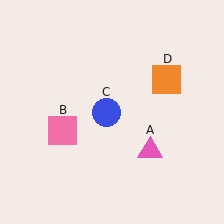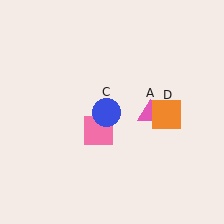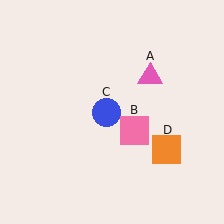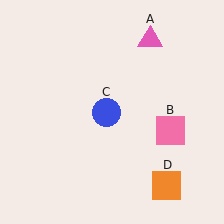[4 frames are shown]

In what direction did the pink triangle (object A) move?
The pink triangle (object A) moved up.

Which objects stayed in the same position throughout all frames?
Blue circle (object C) remained stationary.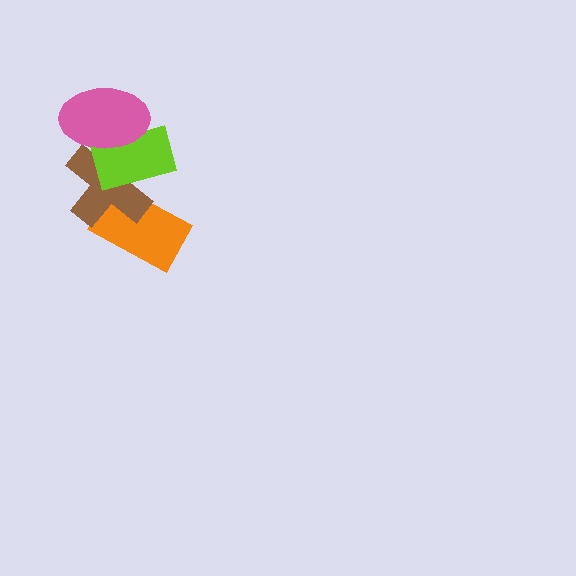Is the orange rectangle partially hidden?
Yes, it is partially covered by another shape.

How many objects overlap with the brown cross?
3 objects overlap with the brown cross.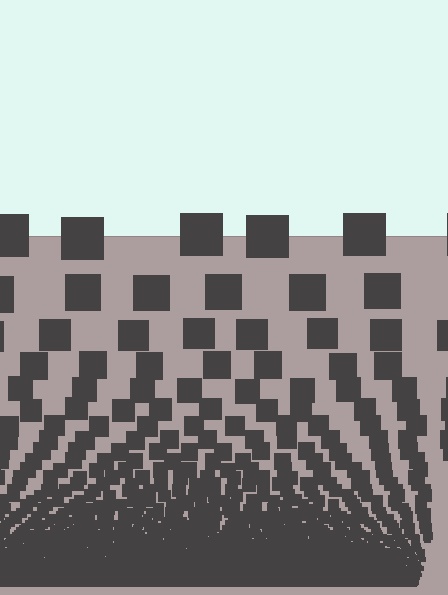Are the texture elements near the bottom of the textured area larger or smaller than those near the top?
Smaller. The gradient is inverted — elements near the bottom are smaller and denser.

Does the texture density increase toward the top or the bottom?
Density increases toward the bottom.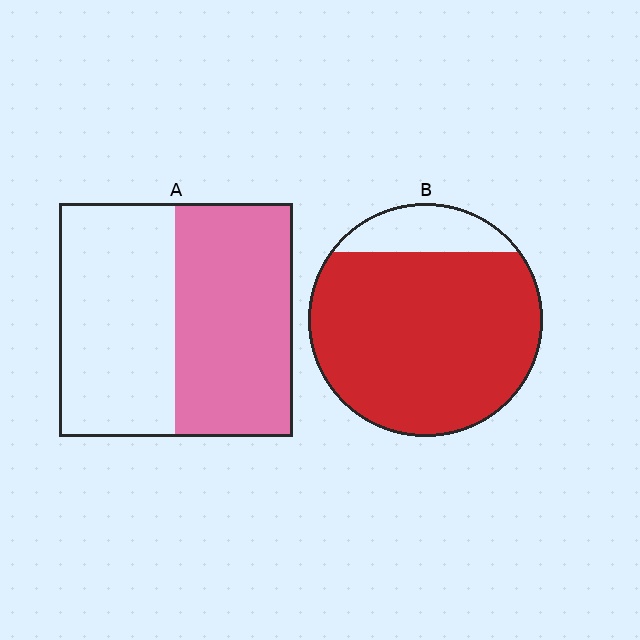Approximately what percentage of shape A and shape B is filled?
A is approximately 50% and B is approximately 85%.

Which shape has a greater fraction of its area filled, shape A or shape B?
Shape B.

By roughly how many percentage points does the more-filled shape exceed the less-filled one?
By roughly 35 percentage points (B over A).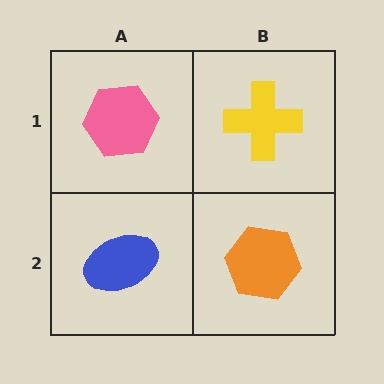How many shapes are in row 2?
2 shapes.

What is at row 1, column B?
A yellow cross.